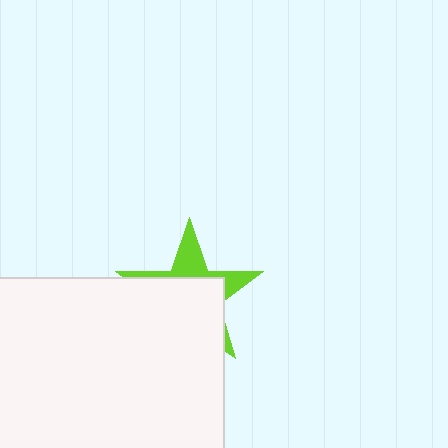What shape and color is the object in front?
The object in front is a white square.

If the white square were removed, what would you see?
You would see the complete lime star.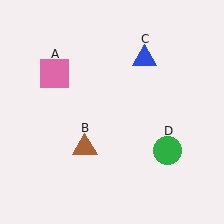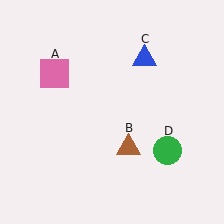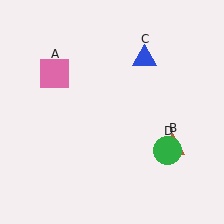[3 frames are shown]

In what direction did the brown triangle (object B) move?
The brown triangle (object B) moved right.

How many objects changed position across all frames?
1 object changed position: brown triangle (object B).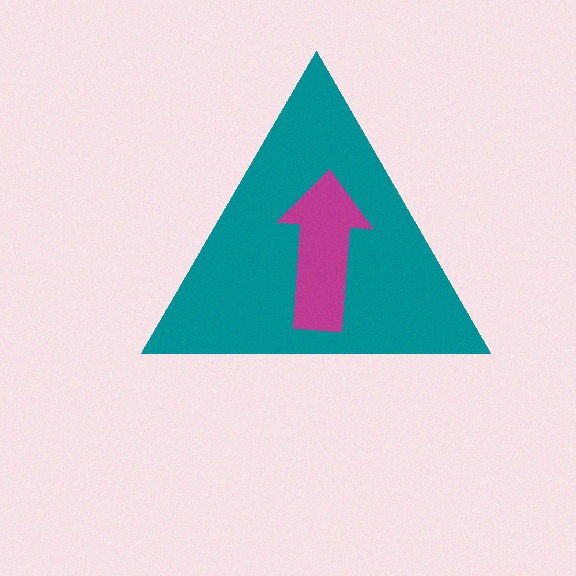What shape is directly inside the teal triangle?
The magenta arrow.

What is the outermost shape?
The teal triangle.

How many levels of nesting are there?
2.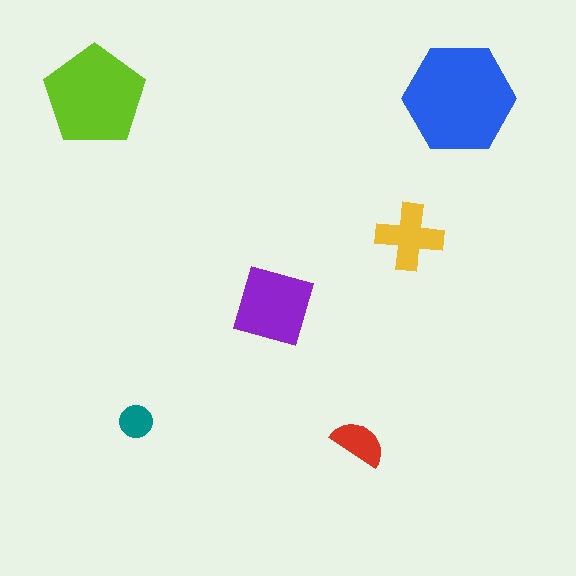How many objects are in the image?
There are 6 objects in the image.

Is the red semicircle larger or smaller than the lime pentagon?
Smaller.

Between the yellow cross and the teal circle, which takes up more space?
The yellow cross.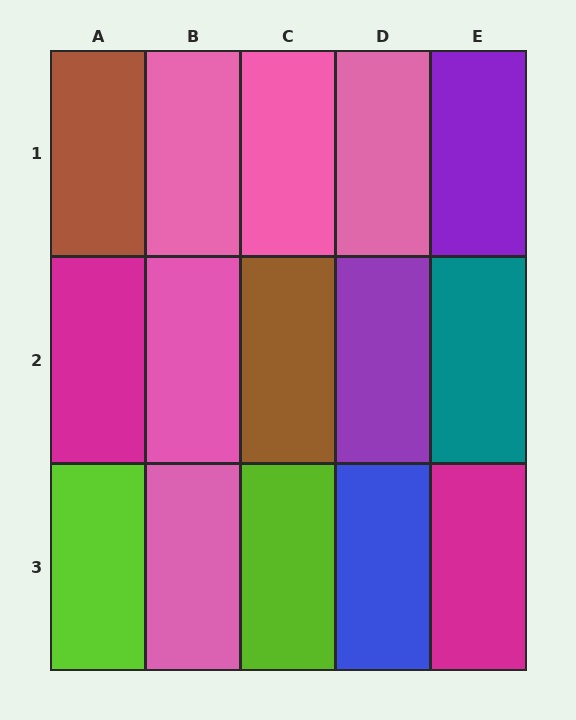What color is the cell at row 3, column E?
Magenta.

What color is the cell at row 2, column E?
Teal.